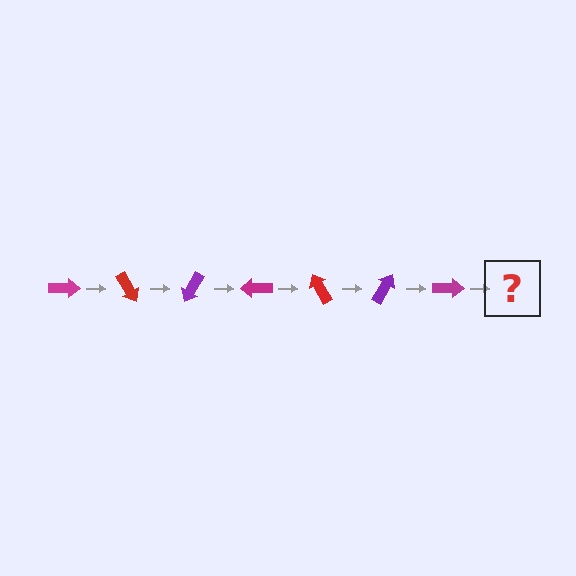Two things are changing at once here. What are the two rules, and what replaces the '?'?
The two rules are that it rotates 60 degrees each step and the color cycles through magenta, red, and purple. The '?' should be a red arrow, rotated 420 degrees from the start.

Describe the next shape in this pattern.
It should be a red arrow, rotated 420 degrees from the start.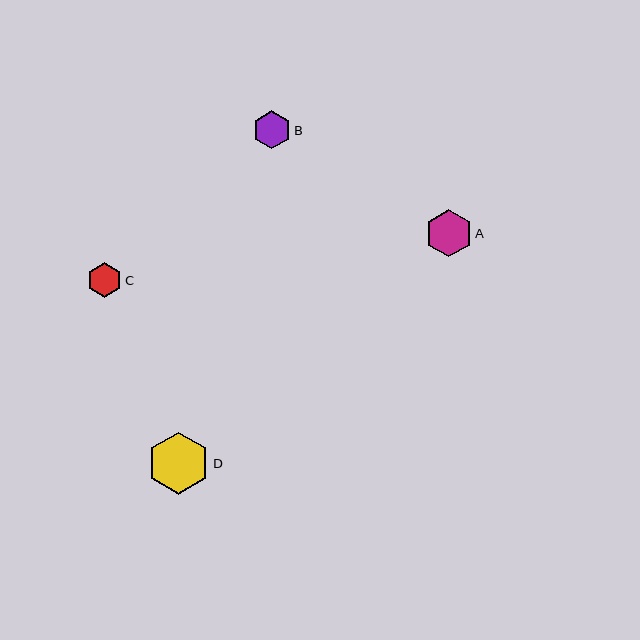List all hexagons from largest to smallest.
From largest to smallest: D, A, B, C.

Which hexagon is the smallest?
Hexagon C is the smallest with a size of approximately 35 pixels.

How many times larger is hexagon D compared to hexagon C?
Hexagon D is approximately 1.8 times the size of hexagon C.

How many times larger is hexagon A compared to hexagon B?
Hexagon A is approximately 1.2 times the size of hexagon B.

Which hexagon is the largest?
Hexagon D is the largest with a size of approximately 62 pixels.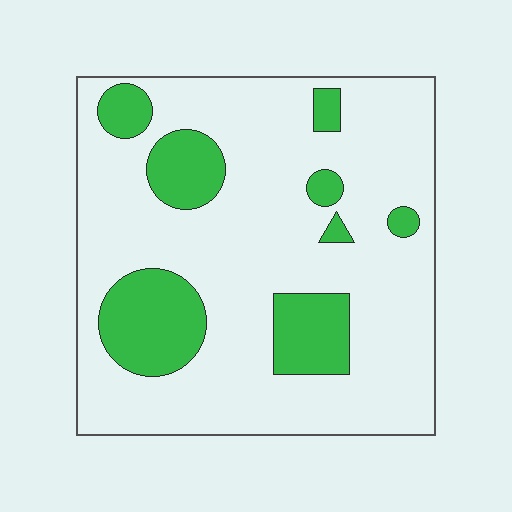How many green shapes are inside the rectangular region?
8.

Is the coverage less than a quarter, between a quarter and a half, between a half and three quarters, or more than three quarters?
Less than a quarter.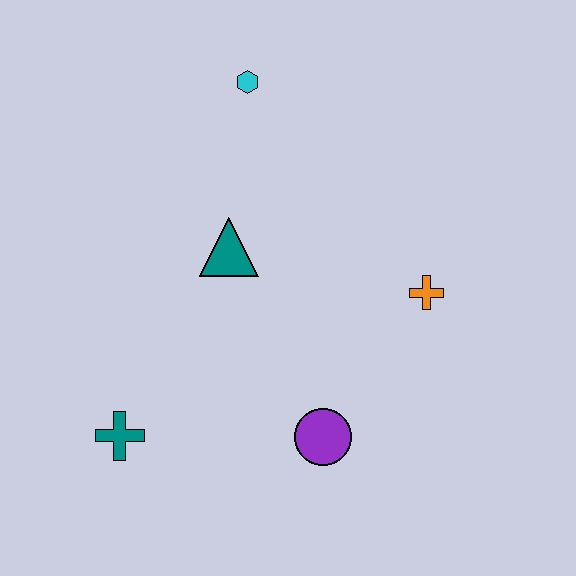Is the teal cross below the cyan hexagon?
Yes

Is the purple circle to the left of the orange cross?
Yes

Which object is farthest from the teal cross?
The cyan hexagon is farthest from the teal cross.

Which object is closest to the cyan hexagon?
The teal triangle is closest to the cyan hexagon.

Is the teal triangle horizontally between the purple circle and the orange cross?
No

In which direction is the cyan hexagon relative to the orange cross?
The cyan hexagon is above the orange cross.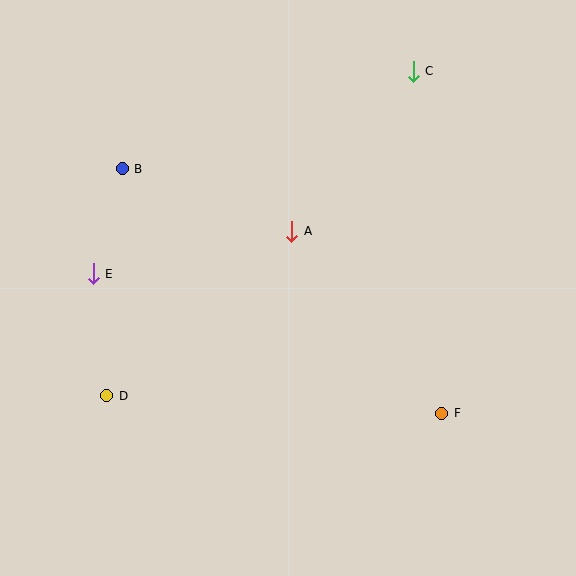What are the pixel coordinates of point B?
Point B is at (122, 169).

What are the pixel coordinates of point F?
Point F is at (442, 413).